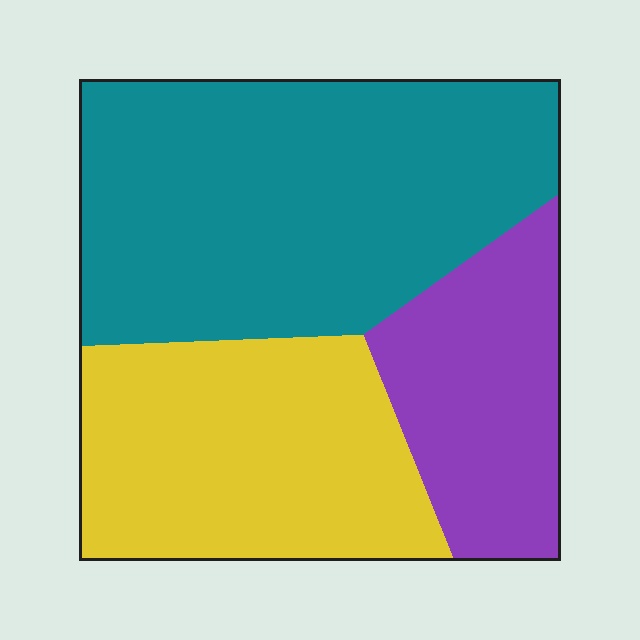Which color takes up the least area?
Purple, at roughly 20%.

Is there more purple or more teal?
Teal.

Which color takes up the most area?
Teal, at roughly 50%.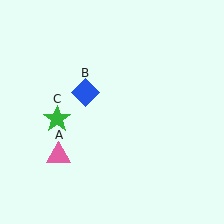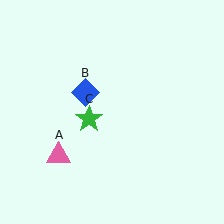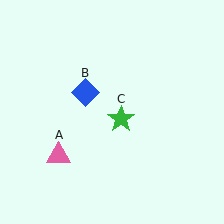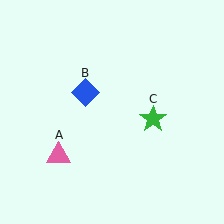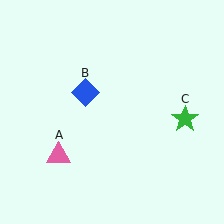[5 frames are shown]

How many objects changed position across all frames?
1 object changed position: green star (object C).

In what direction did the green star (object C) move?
The green star (object C) moved right.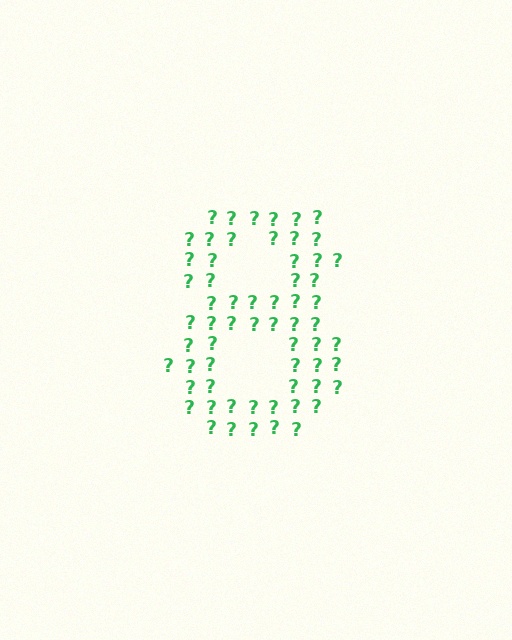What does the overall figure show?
The overall figure shows the digit 8.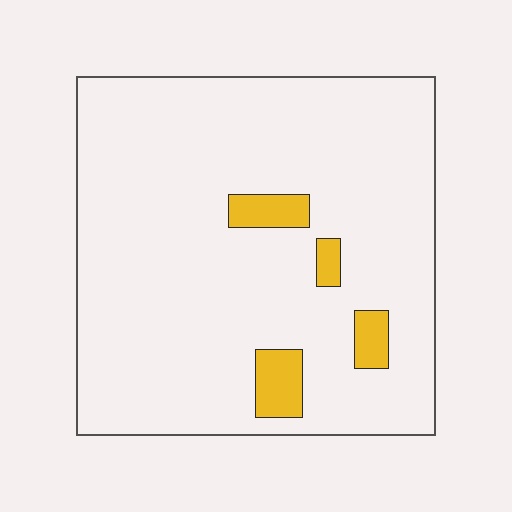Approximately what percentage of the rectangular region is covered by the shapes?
Approximately 5%.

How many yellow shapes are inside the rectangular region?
4.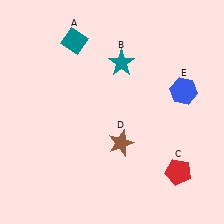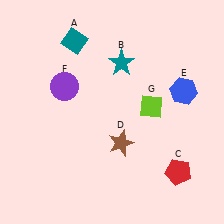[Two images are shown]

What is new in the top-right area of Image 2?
A lime diamond (G) was added in the top-right area of Image 2.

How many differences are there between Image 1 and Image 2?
There are 2 differences between the two images.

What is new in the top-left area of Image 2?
A purple circle (F) was added in the top-left area of Image 2.